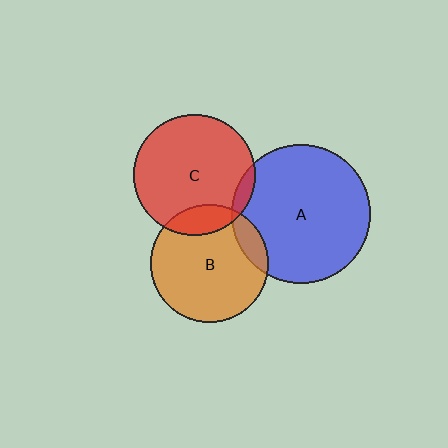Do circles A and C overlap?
Yes.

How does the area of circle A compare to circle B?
Approximately 1.4 times.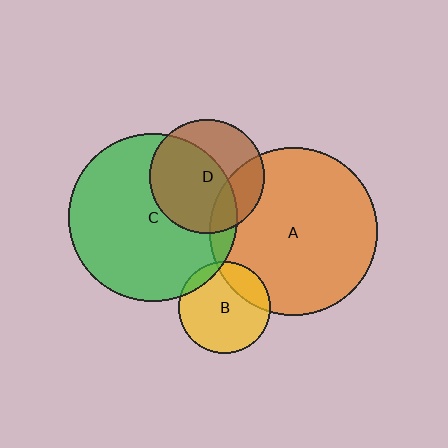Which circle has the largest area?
Circle C (green).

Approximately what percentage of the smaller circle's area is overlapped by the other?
Approximately 25%.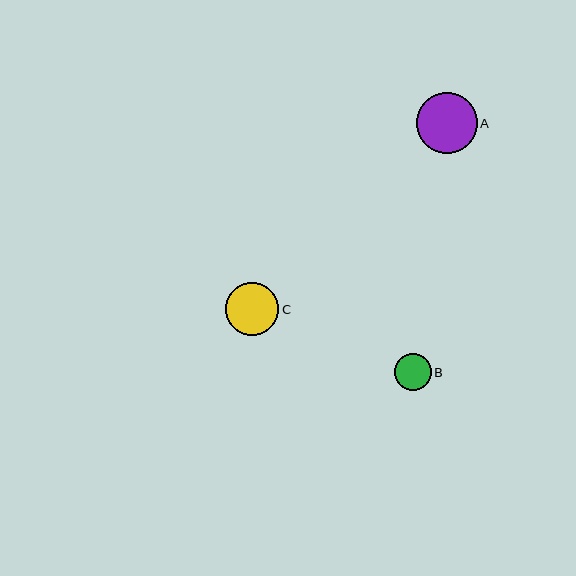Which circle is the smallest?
Circle B is the smallest with a size of approximately 37 pixels.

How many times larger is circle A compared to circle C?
Circle A is approximately 1.1 times the size of circle C.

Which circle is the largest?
Circle A is the largest with a size of approximately 61 pixels.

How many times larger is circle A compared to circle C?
Circle A is approximately 1.1 times the size of circle C.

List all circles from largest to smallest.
From largest to smallest: A, C, B.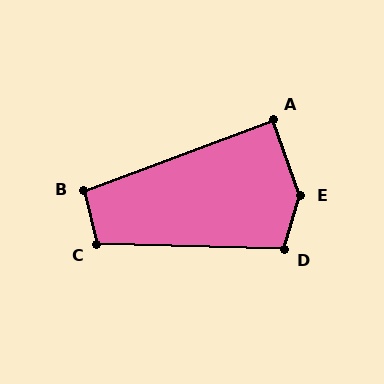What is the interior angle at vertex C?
Approximately 106 degrees (obtuse).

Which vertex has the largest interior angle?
E, at approximately 143 degrees.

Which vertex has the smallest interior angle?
A, at approximately 90 degrees.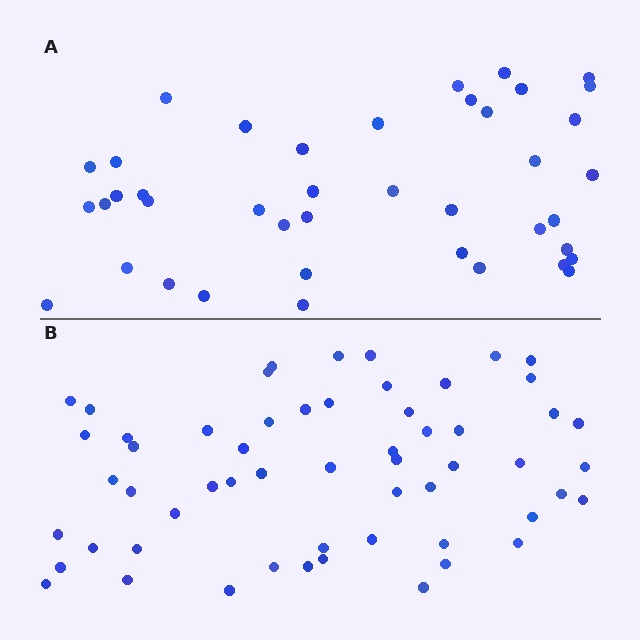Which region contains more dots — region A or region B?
Region B (the bottom region) has more dots.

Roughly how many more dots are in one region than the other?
Region B has approximately 15 more dots than region A.